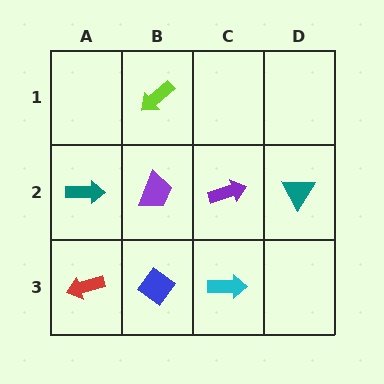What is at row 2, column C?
A purple arrow.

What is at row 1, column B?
A lime arrow.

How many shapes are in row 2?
4 shapes.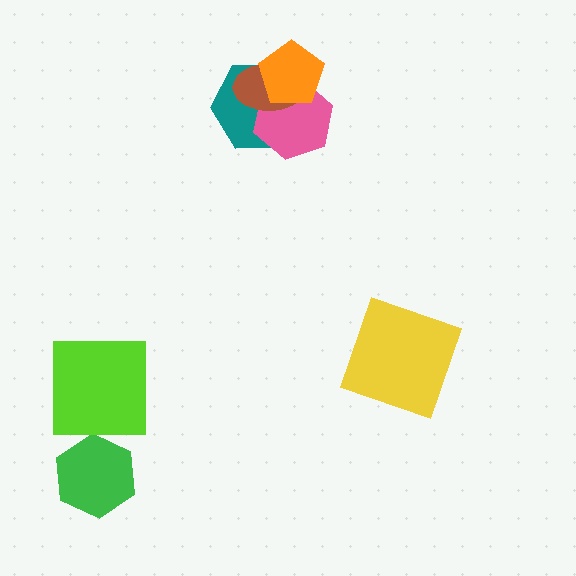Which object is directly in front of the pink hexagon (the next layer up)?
The brown ellipse is directly in front of the pink hexagon.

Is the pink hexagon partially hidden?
Yes, it is partially covered by another shape.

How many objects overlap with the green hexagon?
0 objects overlap with the green hexagon.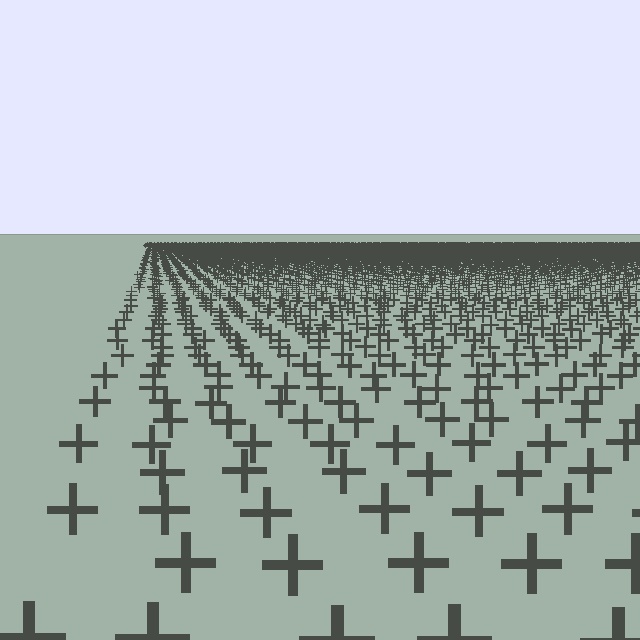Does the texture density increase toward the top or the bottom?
Density increases toward the top.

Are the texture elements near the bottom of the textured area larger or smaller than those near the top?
Larger. Near the bottom, elements are closer to the viewer and appear at a bigger on-screen size.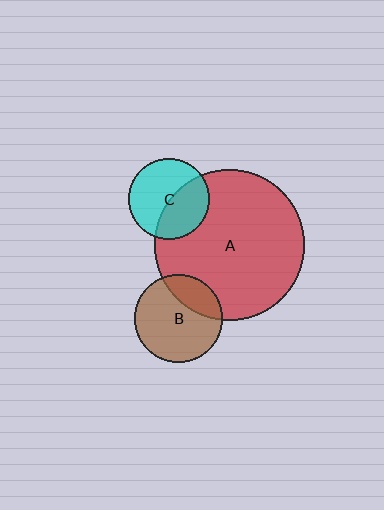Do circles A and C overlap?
Yes.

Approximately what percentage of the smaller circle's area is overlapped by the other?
Approximately 45%.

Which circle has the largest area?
Circle A (red).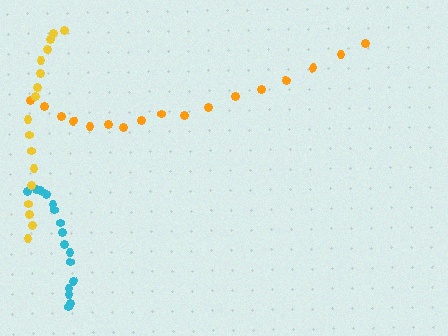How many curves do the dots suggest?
There are 3 distinct paths.